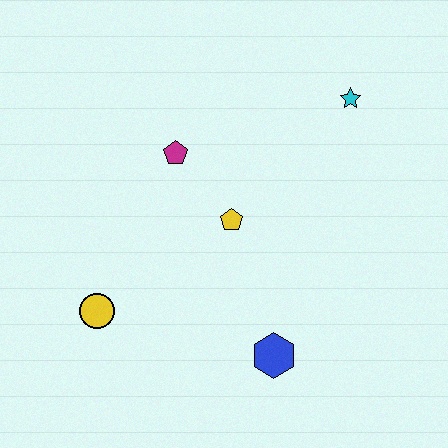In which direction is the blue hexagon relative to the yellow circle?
The blue hexagon is to the right of the yellow circle.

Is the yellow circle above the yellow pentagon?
No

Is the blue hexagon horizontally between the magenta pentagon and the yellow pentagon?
No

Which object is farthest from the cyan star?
The yellow circle is farthest from the cyan star.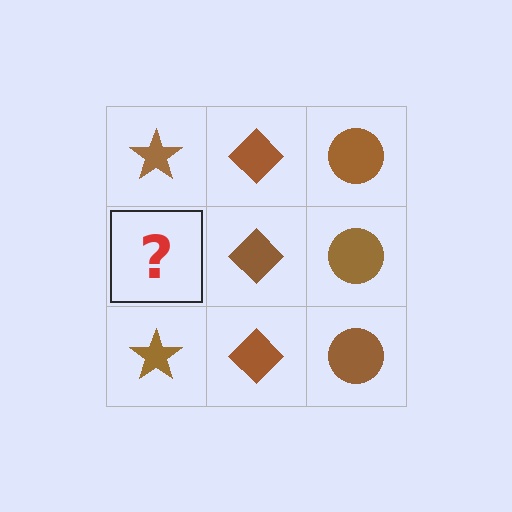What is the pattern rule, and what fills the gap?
The rule is that each column has a consistent shape. The gap should be filled with a brown star.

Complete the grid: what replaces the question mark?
The question mark should be replaced with a brown star.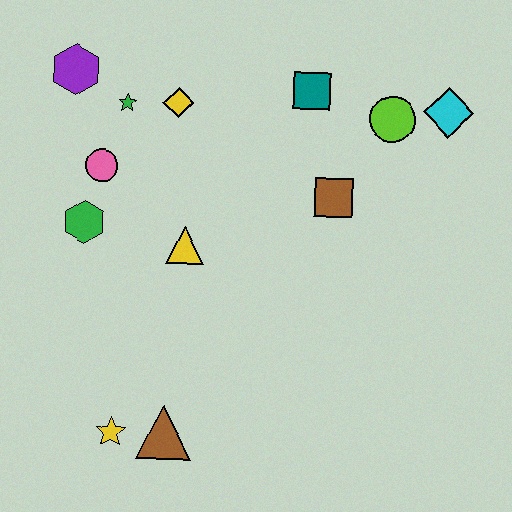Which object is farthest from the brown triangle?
The cyan diamond is farthest from the brown triangle.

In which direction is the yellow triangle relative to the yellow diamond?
The yellow triangle is below the yellow diamond.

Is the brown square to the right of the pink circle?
Yes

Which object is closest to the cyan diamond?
The lime circle is closest to the cyan diamond.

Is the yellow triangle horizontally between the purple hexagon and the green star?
No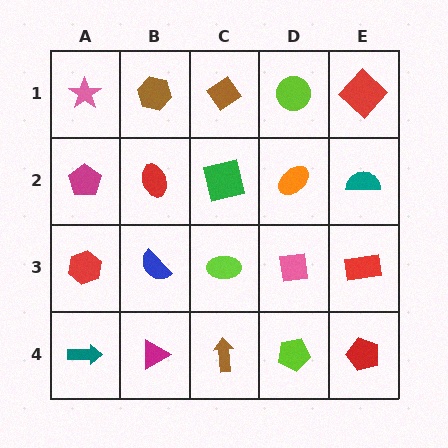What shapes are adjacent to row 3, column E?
A teal semicircle (row 2, column E), a red pentagon (row 4, column E), a pink square (row 3, column D).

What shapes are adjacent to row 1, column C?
A green square (row 2, column C), a brown hexagon (row 1, column B), a lime circle (row 1, column D).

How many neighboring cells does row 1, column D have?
3.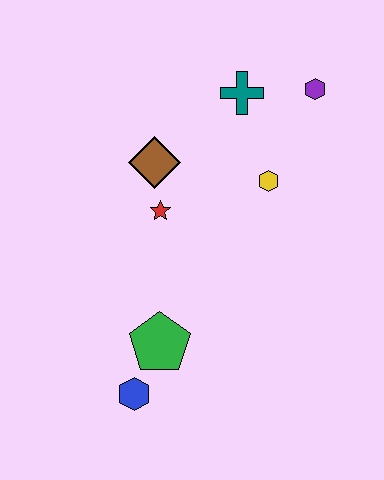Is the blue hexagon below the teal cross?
Yes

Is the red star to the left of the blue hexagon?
No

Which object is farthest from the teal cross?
The blue hexagon is farthest from the teal cross.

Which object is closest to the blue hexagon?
The green pentagon is closest to the blue hexagon.